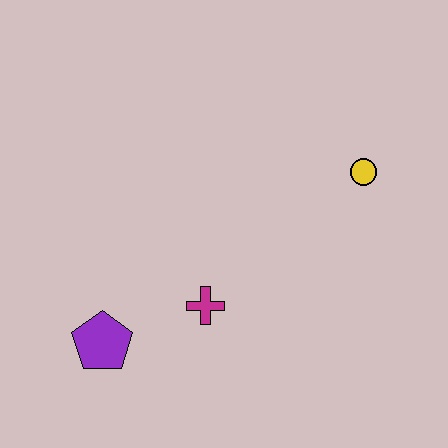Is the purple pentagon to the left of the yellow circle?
Yes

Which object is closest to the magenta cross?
The purple pentagon is closest to the magenta cross.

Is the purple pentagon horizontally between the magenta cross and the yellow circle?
No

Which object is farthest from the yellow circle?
The purple pentagon is farthest from the yellow circle.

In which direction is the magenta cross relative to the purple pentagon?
The magenta cross is to the right of the purple pentagon.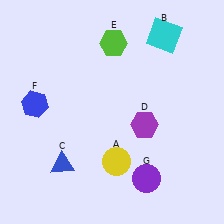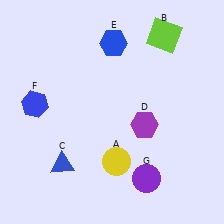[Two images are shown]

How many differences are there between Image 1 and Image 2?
There are 2 differences between the two images.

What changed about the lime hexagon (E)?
In Image 1, E is lime. In Image 2, it changed to blue.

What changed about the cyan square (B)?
In Image 1, B is cyan. In Image 2, it changed to lime.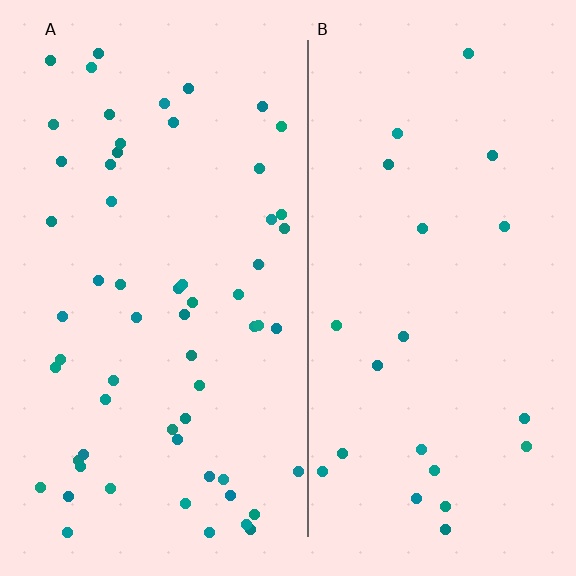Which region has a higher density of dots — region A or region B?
A (the left).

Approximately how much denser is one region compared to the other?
Approximately 2.8× — region A over region B.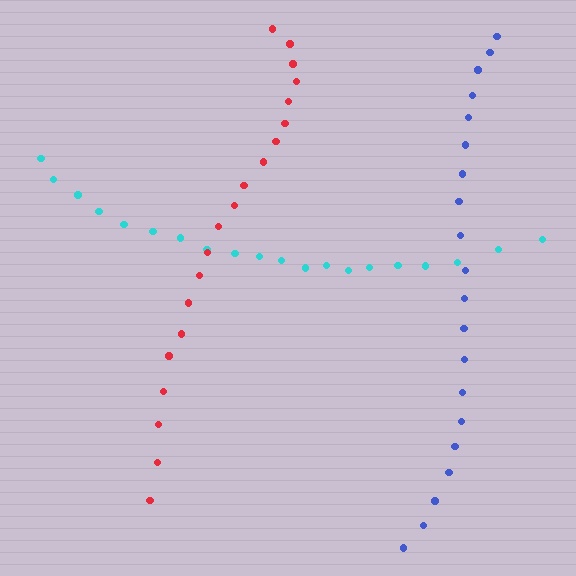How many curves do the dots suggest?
There are 3 distinct paths.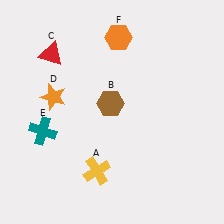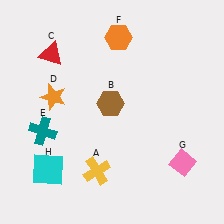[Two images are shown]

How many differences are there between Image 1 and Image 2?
There are 2 differences between the two images.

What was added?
A pink diamond (G), a cyan square (H) were added in Image 2.